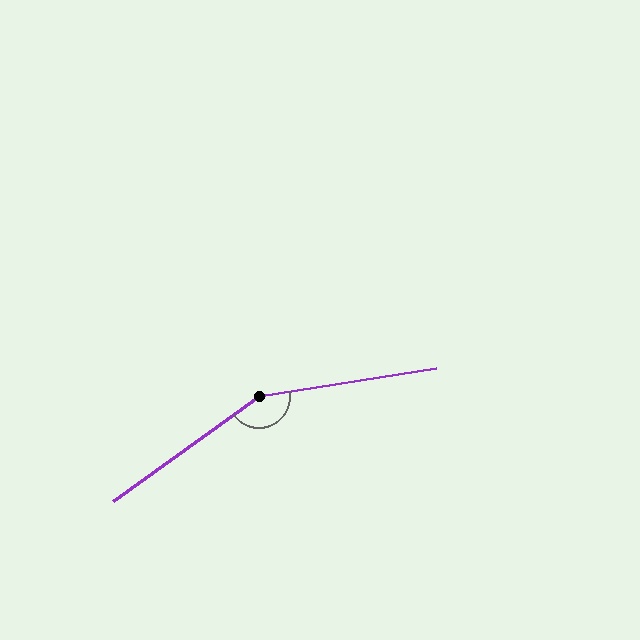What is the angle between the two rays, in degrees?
Approximately 153 degrees.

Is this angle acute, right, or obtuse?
It is obtuse.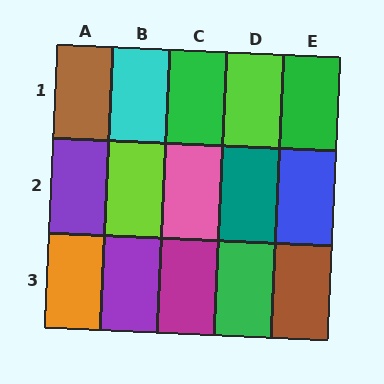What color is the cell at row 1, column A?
Brown.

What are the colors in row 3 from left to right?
Orange, purple, magenta, green, brown.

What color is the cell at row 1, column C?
Green.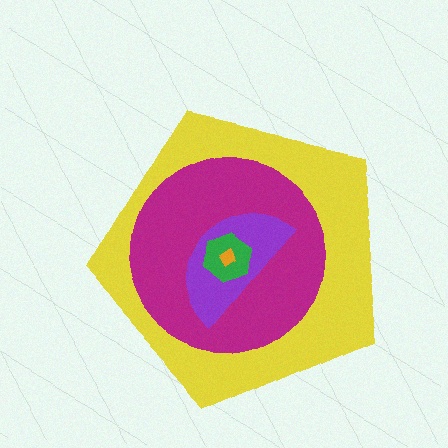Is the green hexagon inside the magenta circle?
Yes.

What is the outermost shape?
The yellow pentagon.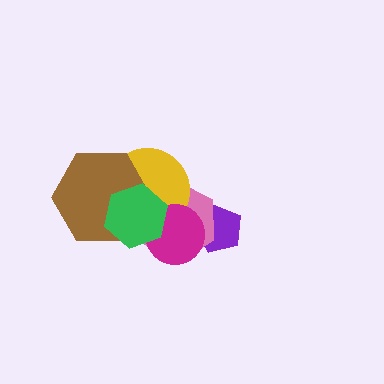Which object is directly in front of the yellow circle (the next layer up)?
The magenta circle is directly in front of the yellow circle.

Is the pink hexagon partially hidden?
Yes, it is partially covered by another shape.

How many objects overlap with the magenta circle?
4 objects overlap with the magenta circle.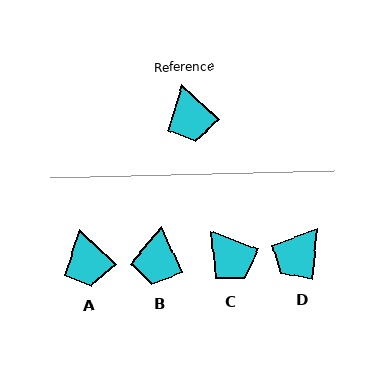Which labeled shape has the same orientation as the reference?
A.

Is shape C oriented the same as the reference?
No, it is off by about 22 degrees.